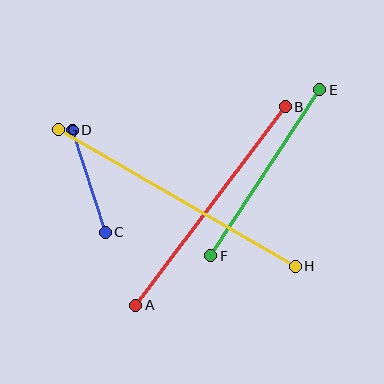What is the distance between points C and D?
The distance is approximately 107 pixels.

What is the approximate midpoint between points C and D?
The midpoint is at approximately (89, 181) pixels.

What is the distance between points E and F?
The distance is approximately 199 pixels.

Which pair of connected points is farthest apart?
Points G and H are farthest apart.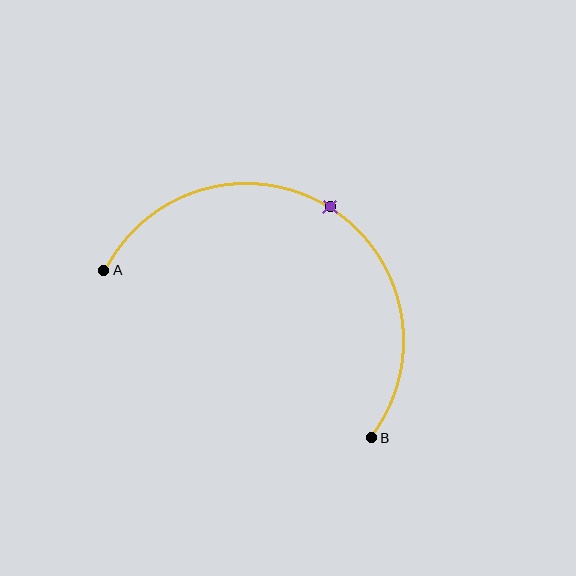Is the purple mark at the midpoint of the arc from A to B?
Yes. The purple mark lies on the arc at equal arc-length from both A and B — it is the arc midpoint.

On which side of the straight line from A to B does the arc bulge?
The arc bulges above the straight line connecting A and B.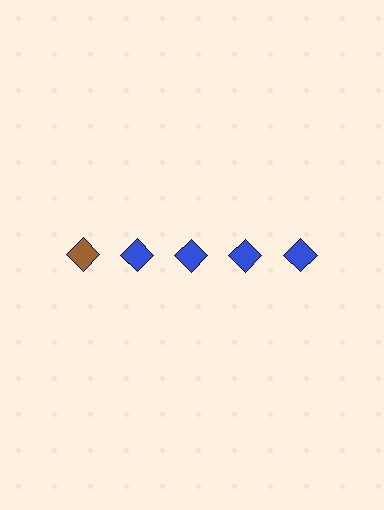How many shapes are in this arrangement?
There are 5 shapes arranged in a grid pattern.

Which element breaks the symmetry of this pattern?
The brown diamond in the top row, leftmost column breaks the symmetry. All other shapes are blue diamonds.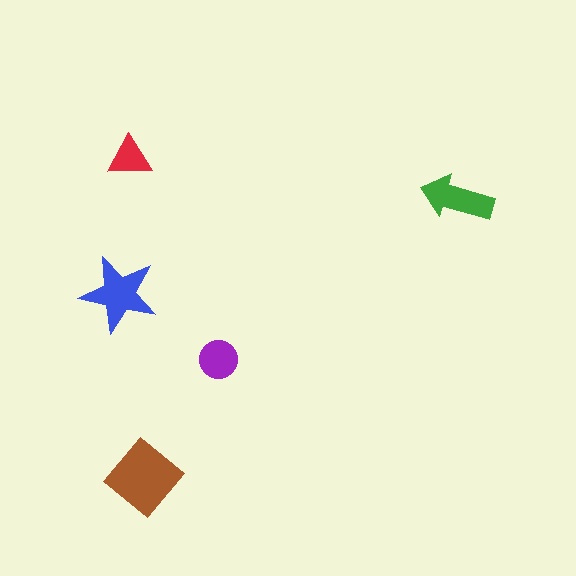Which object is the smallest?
The red triangle.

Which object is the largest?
The brown diamond.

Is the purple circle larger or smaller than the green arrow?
Smaller.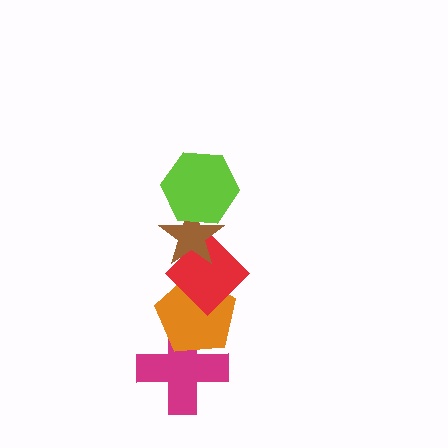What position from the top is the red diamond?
The red diamond is 3rd from the top.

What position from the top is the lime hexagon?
The lime hexagon is 1st from the top.